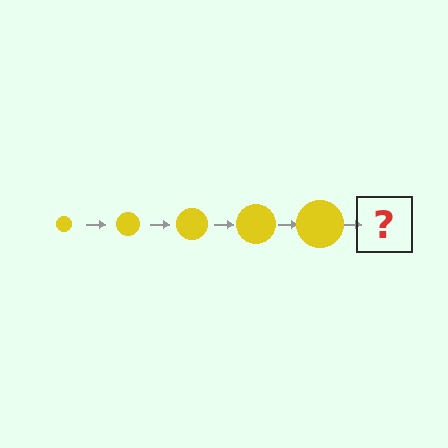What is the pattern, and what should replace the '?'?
The pattern is that the circle gets progressively larger each step. The '?' should be a yellow circle, larger than the previous one.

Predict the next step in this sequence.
The next step is a yellow circle, larger than the previous one.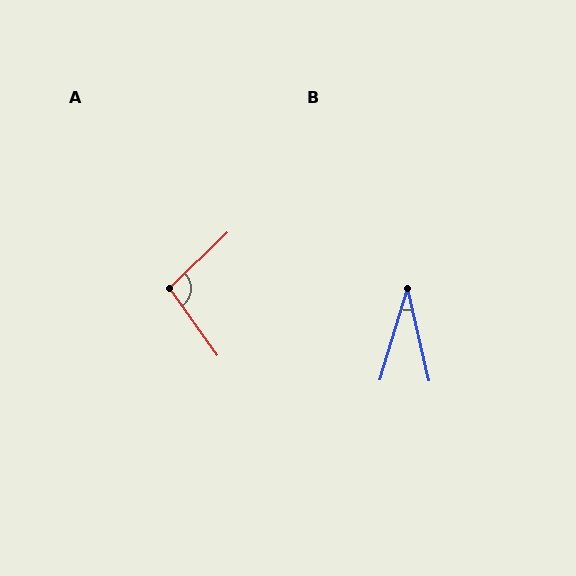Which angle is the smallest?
B, at approximately 30 degrees.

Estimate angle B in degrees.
Approximately 30 degrees.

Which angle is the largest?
A, at approximately 98 degrees.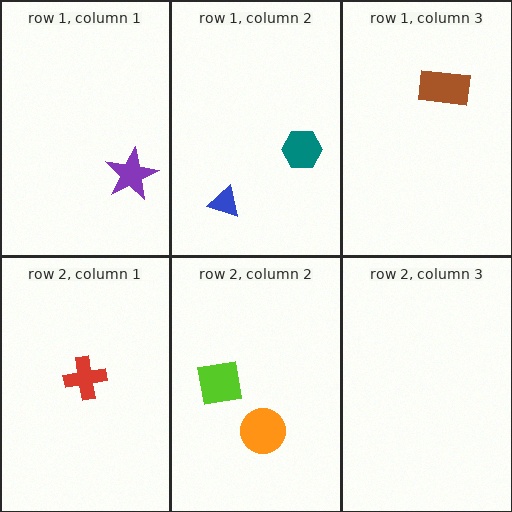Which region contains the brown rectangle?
The row 1, column 3 region.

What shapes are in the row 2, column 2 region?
The lime square, the orange circle.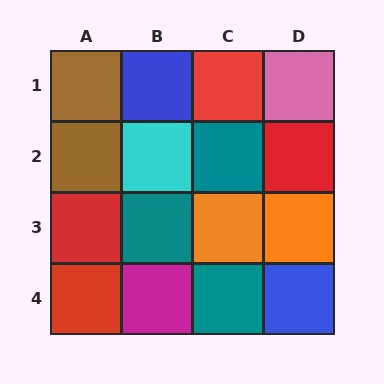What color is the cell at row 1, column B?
Blue.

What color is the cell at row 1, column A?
Brown.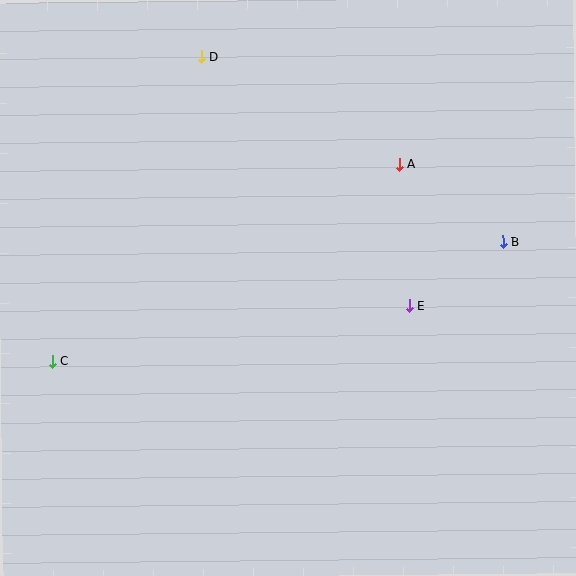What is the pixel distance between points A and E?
The distance between A and E is 142 pixels.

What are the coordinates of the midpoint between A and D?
The midpoint between A and D is at (300, 110).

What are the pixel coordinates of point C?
Point C is at (52, 361).